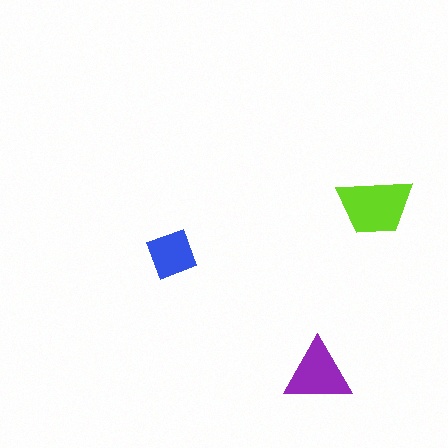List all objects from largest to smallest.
The lime trapezoid, the purple triangle, the blue diamond.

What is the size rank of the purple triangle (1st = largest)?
2nd.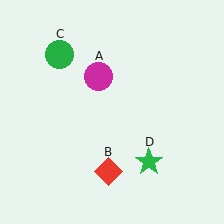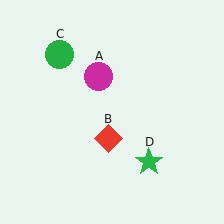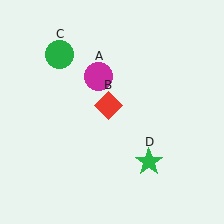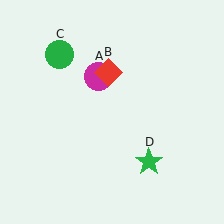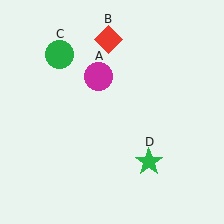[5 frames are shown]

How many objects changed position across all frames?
1 object changed position: red diamond (object B).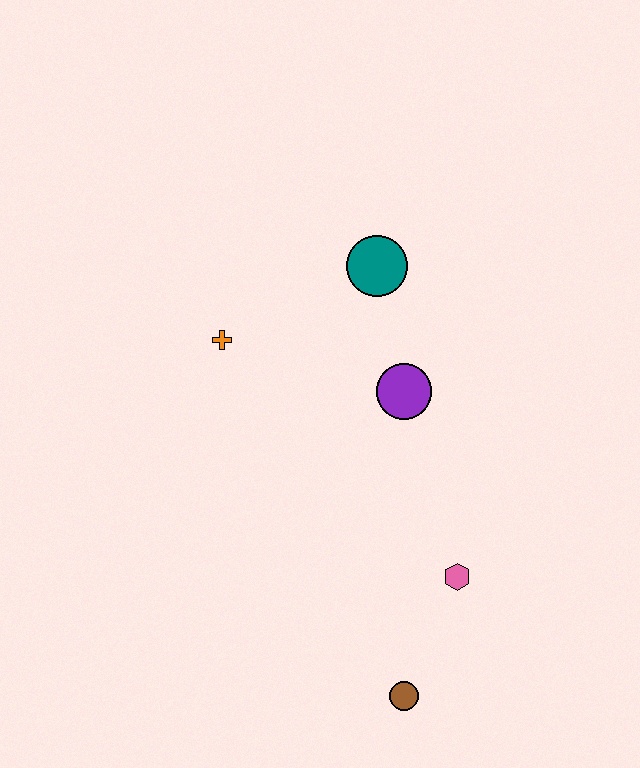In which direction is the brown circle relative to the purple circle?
The brown circle is below the purple circle.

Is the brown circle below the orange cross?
Yes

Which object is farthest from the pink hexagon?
The orange cross is farthest from the pink hexagon.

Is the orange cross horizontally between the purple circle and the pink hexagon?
No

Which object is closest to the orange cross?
The teal circle is closest to the orange cross.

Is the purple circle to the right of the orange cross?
Yes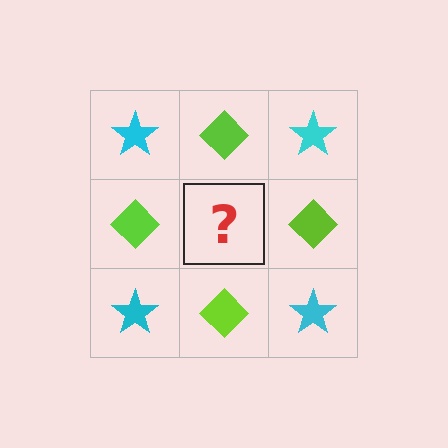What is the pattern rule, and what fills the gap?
The rule is that it alternates cyan star and lime diamond in a checkerboard pattern. The gap should be filled with a cyan star.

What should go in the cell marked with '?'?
The missing cell should contain a cyan star.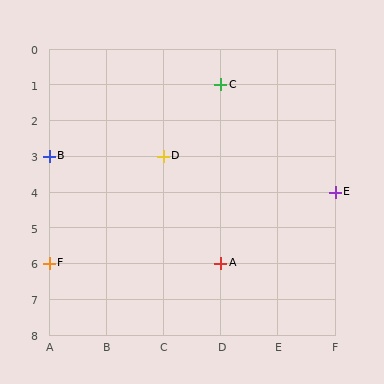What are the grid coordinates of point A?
Point A is at grid coordinates (D, 6).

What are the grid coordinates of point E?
Point E is at grid coordinates (F, 4).